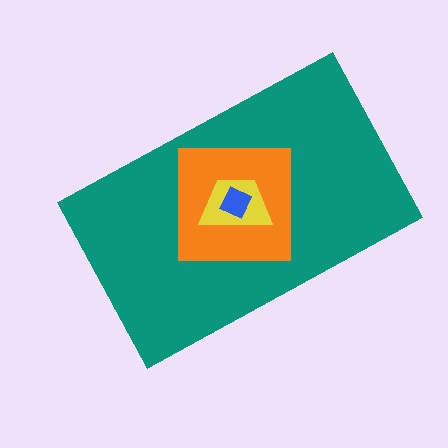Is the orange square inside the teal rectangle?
Yes.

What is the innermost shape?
The blue diamond.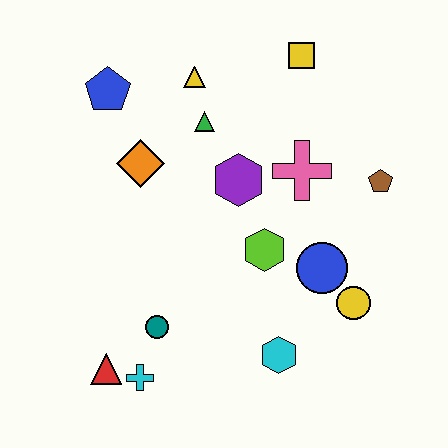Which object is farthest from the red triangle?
The yellow square is farthest from the red triangle.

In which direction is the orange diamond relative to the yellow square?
The orange diamond is to the left of the yellow square.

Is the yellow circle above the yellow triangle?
No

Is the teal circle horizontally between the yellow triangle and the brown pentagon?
No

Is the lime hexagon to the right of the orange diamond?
Yes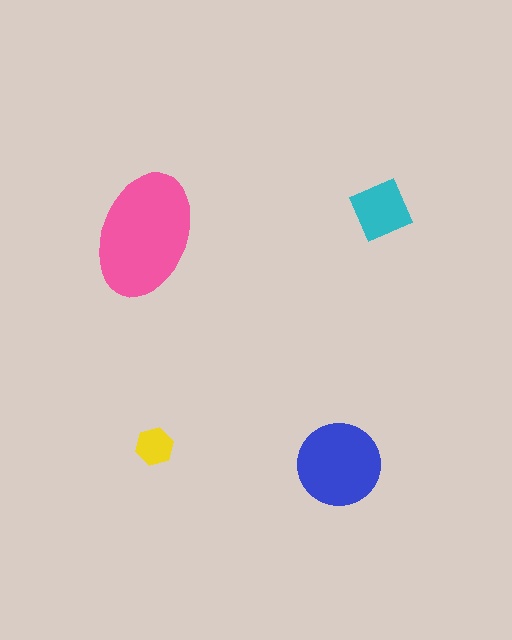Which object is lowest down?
The blue circle is bottommost.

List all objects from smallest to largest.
The yellow hexagon, the cyan square, the blue circle, the pink ellipse.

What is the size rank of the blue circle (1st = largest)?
2nd.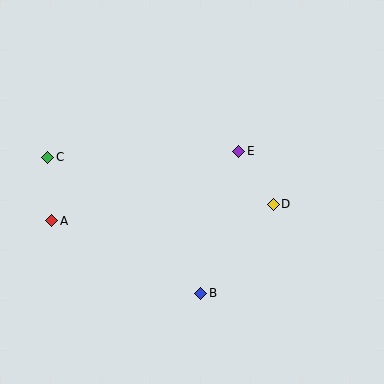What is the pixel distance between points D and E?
The distance between D and E is 63 pixels.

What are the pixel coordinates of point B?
Point B is at (201, 293).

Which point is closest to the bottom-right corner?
Point B is closest to the bottom-right corner.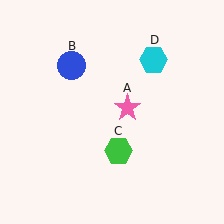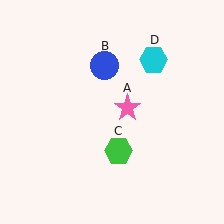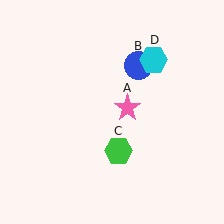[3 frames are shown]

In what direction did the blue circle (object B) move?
The blue circle (object B) moved right.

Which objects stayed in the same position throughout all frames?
Pink star (object A) and green hexagon (object C) and cyan hexagon (object D) remained stationary.